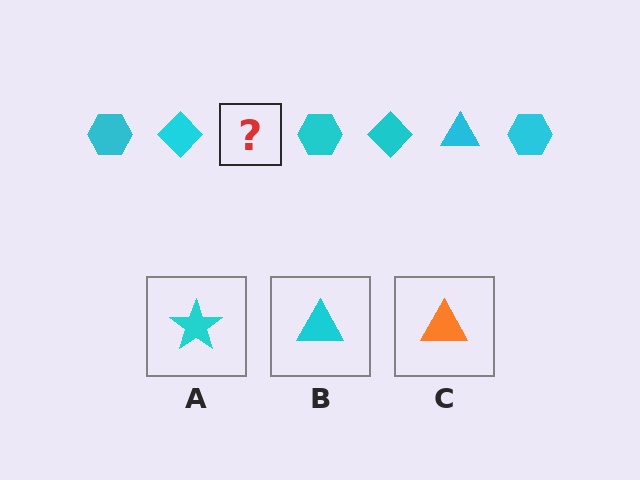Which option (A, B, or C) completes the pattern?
B.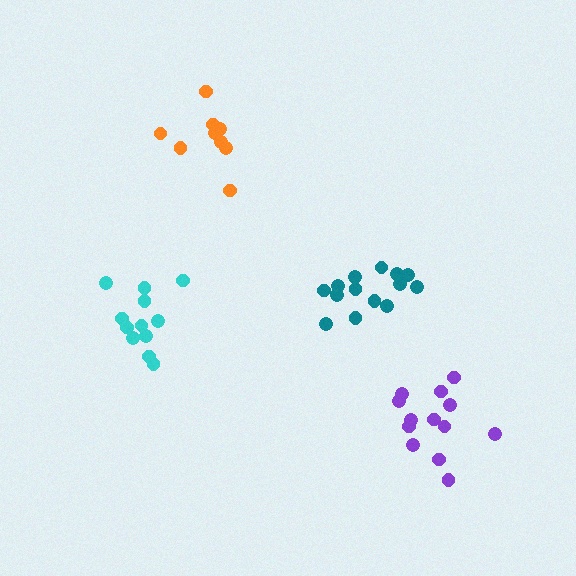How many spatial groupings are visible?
There are 4 spatial groupings.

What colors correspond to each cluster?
The clusters are colored: cyan, teal, purple, orange.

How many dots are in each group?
Group 1: 12 dots, Group 2: 14 dots, Group 3: 13 dots, Group 4: 9 dots (48 total).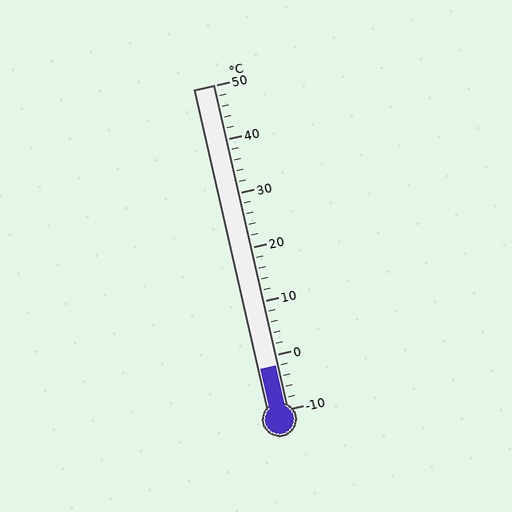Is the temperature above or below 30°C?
The temperature is below 30°C.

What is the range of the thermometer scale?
The thermometer scale ranges from -10°C to 50°C.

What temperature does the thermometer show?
The thermometer shows approximately -2°C.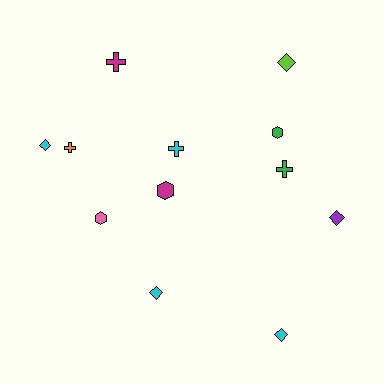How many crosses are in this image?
There are 4 crosses.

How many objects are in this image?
There are 12 objects.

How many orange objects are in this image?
There is 1 orange object.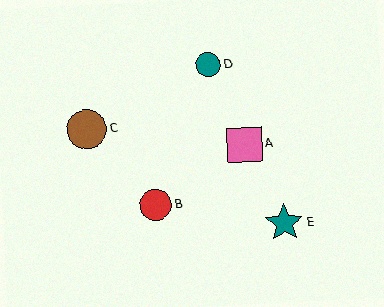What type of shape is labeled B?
Shape B is a red circle.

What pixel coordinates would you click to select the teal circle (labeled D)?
Click at (208, 65) to select the teal circle D.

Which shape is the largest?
The brown circle (labeled C) is the largest.